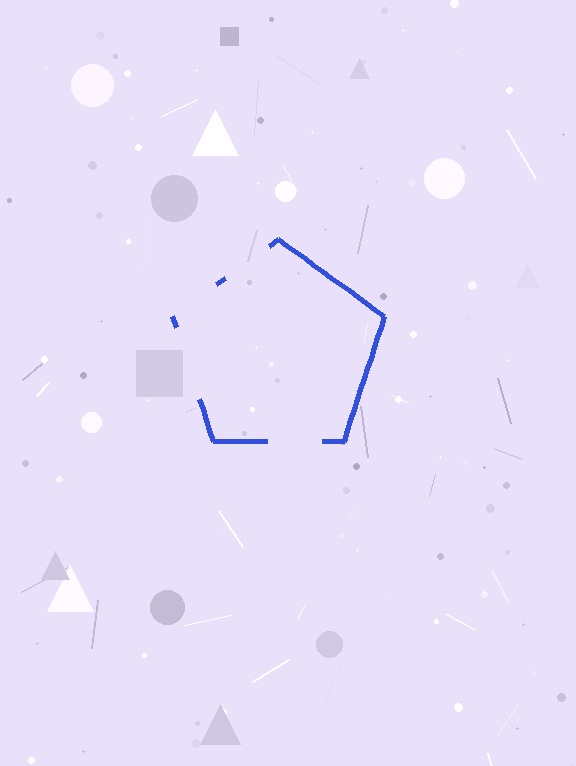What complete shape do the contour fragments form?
The contour fragments form a pentagon.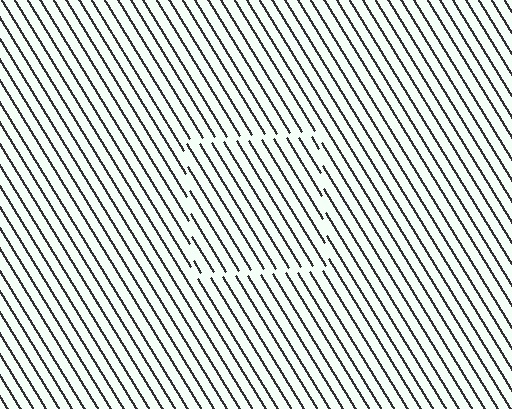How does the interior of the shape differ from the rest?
The interior of the shape contains the same grating, shifted by half a period — the contour is defined by the phase discontinuity where line-ends from the inner and outer gratings abut.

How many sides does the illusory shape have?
4 sides — the line-ends trace a square.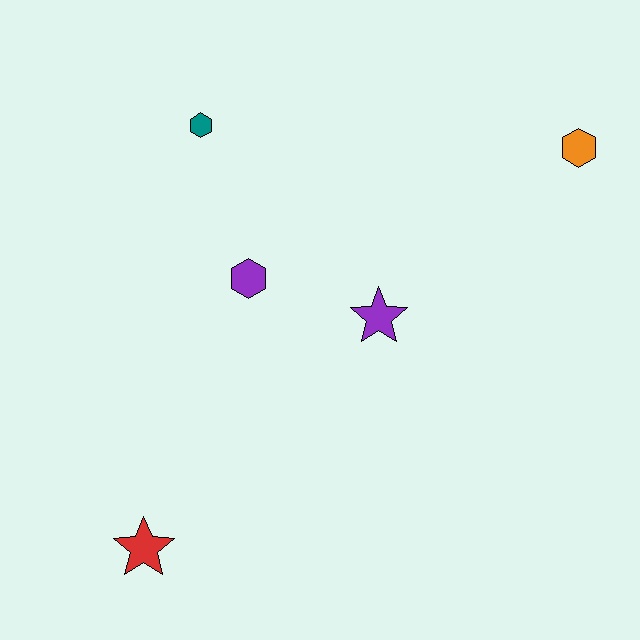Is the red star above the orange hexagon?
No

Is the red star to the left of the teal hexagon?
Yes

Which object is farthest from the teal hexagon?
The red star is farthest from the teal hexagon.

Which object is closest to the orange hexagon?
The purple star is closest to the orange hexagon.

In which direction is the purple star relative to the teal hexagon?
The purple star is below the teal hexagon.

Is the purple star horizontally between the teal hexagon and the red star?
No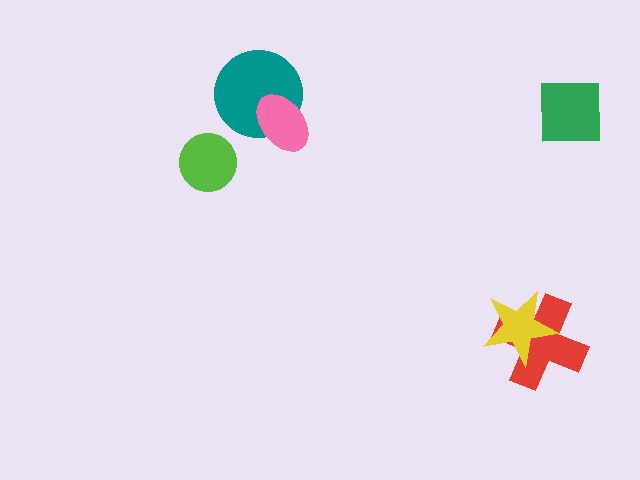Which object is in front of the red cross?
The yellow star is in front of the red cross.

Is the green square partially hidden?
No, no other shape covers it.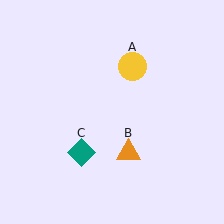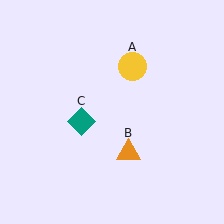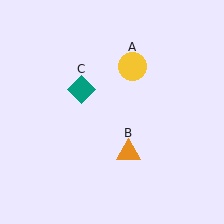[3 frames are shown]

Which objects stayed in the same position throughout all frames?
Yellow circle (object A) and orange triangle (object B) remained stationary.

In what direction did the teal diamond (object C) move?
The teal diamond (object C) moved up.